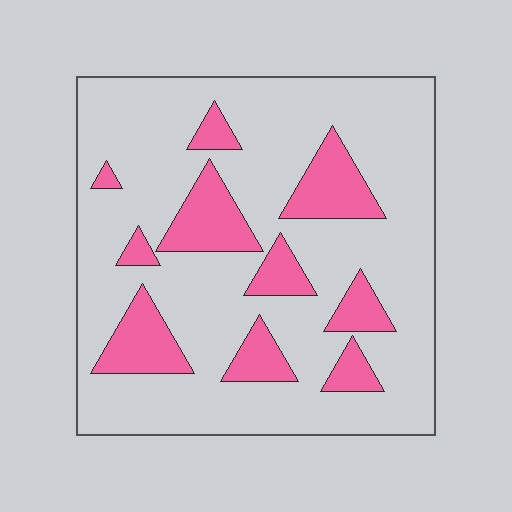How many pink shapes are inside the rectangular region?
10.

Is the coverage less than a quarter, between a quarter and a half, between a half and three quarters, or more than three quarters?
Less than a quarter.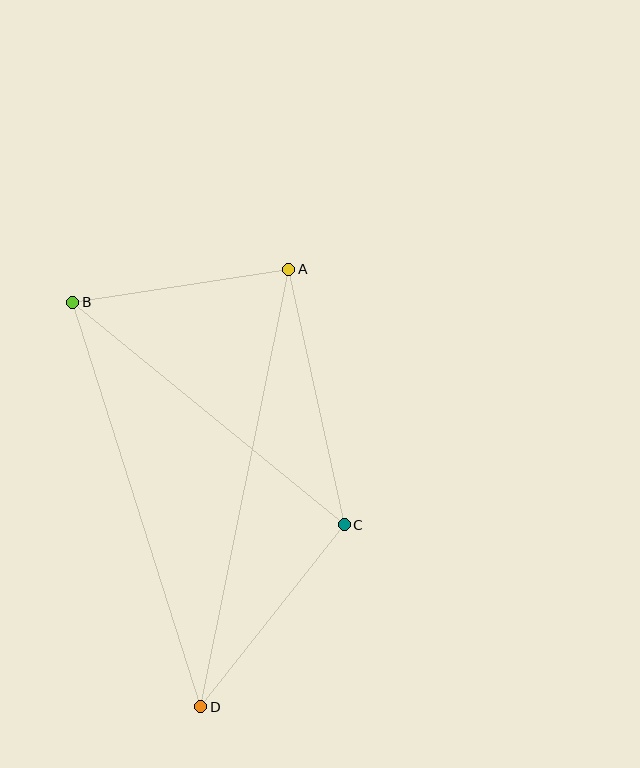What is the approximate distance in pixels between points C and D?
The distance between C and D is approximately 232 pixels.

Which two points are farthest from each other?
Points A and D are farthest from each other.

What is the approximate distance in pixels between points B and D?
The distance between B and D is approximately 424 pixels.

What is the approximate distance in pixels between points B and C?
The distance between B and C is approximately 351 pixels.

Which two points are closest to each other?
Points A and B are closest to each other.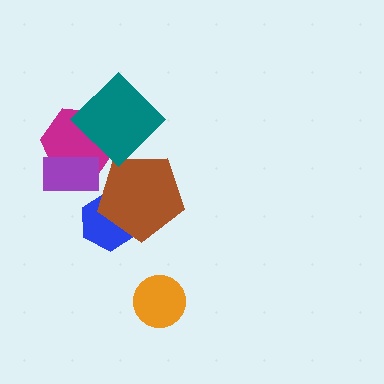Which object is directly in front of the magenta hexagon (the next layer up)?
The purple rectangle is directly in front of the magenta hexagon.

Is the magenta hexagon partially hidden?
Yes, it is partially covered by another shape.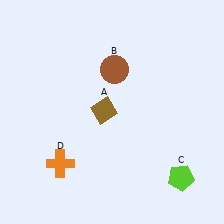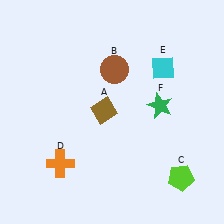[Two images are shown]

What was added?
A cyan diamond (E), a green star (F) were added in Image 2.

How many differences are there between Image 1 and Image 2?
There are 2 differences between the two images.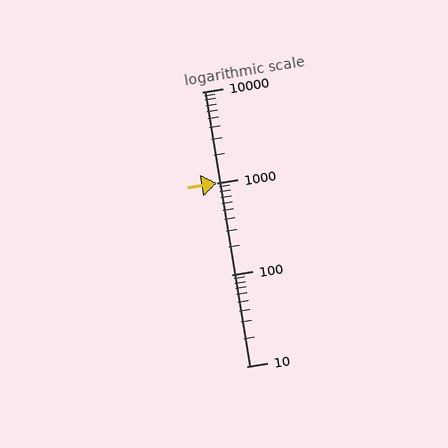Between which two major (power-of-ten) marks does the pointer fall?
The pointer is between 1000 and 10000.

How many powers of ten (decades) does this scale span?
The scale spans 3 decades, from 10 to 10000.